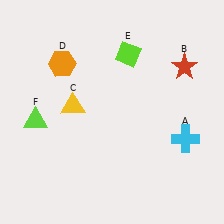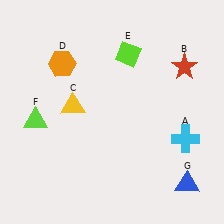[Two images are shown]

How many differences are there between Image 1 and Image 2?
There is 1 difference between the two images.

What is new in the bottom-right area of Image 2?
A blue triangle (G) was added in the bottom-right area of Image 2.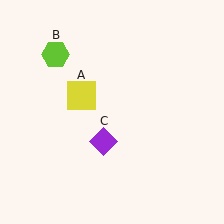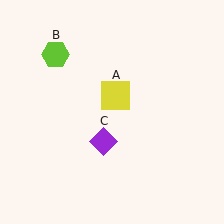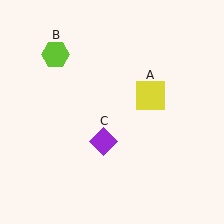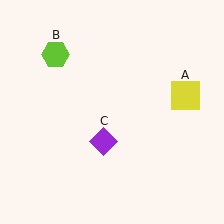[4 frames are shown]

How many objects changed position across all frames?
1 object changed position: yellow square (object A).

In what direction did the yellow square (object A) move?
The yellow square (object A) moved right.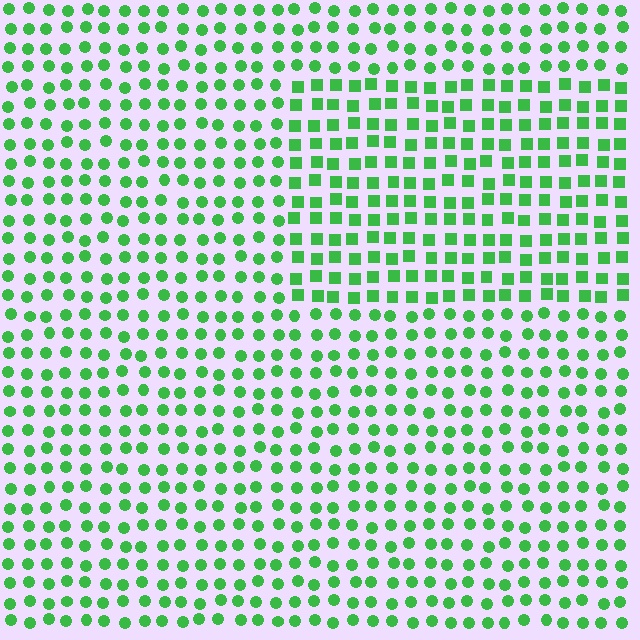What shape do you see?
I see a rectangle.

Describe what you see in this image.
The image is filled with small green elements arranged in a uniform grid. A rectangle-shaped region contains squares, while the surrounding area contains circles. The boundary is defined purely by the change in element shape.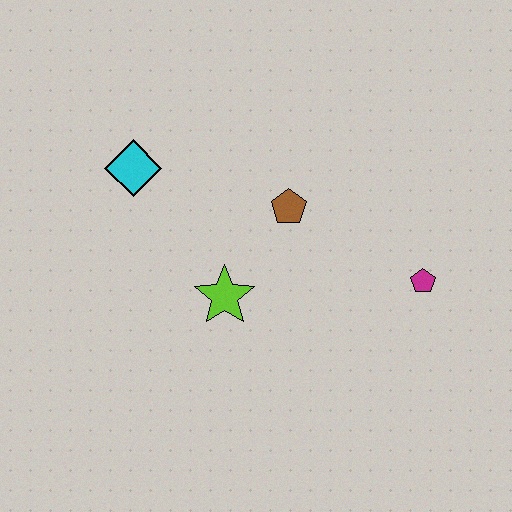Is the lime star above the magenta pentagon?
No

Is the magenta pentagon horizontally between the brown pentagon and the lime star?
No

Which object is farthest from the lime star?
The magenta pentagon is farthest from the lime star.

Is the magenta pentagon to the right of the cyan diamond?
Yes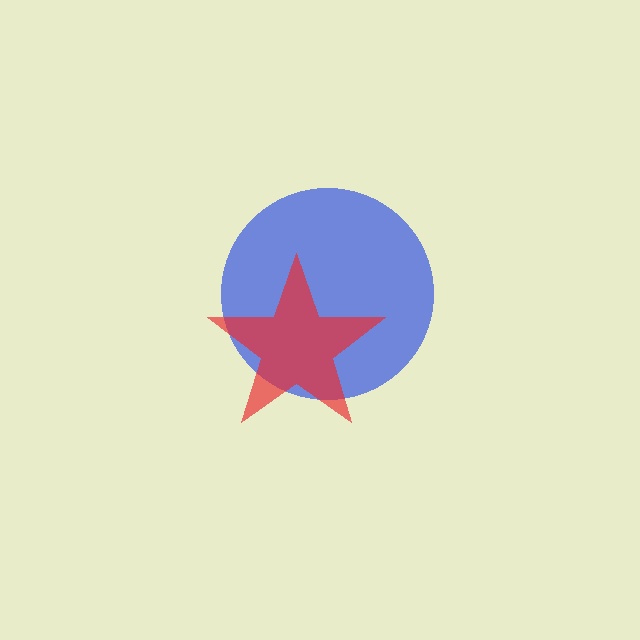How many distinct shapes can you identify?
There are 2 distinct shapes: a blue circle, a red star.